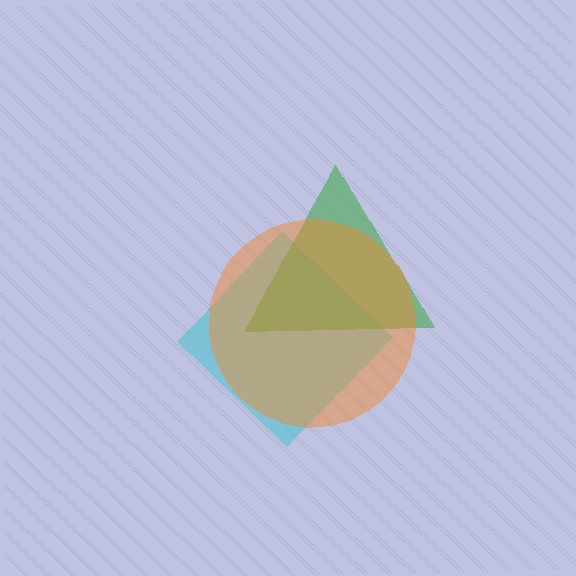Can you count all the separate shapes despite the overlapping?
Yes, there are 3 separate shapes.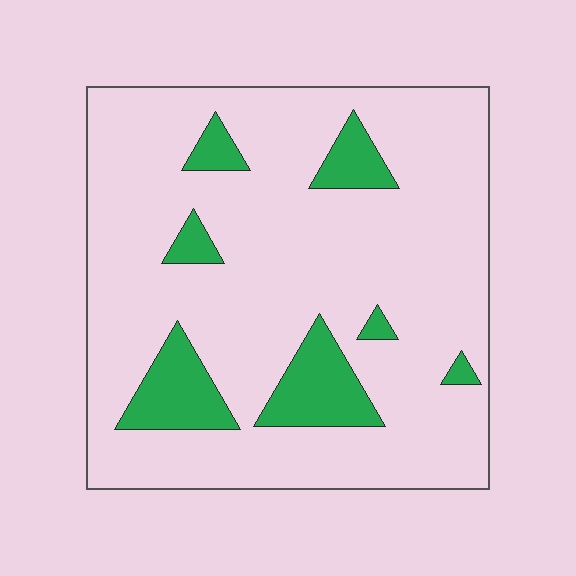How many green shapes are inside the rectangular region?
7.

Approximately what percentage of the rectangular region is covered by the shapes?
Approximately 15%.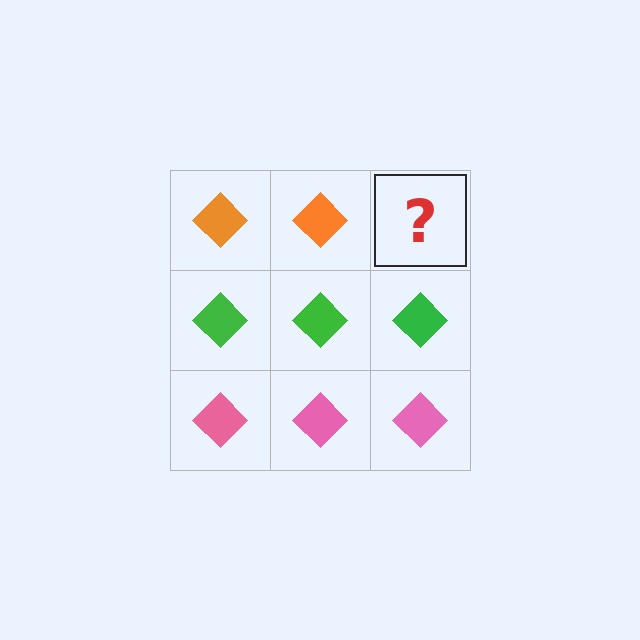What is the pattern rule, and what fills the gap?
The rule is that each row has a consistent color. The gap should be filled with an orange diamond.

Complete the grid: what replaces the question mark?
The question mark should be replaced with an orange diamond.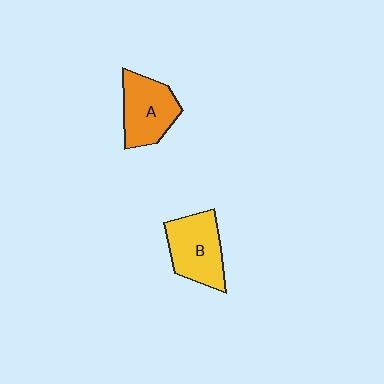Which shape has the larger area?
Shape B (yellow).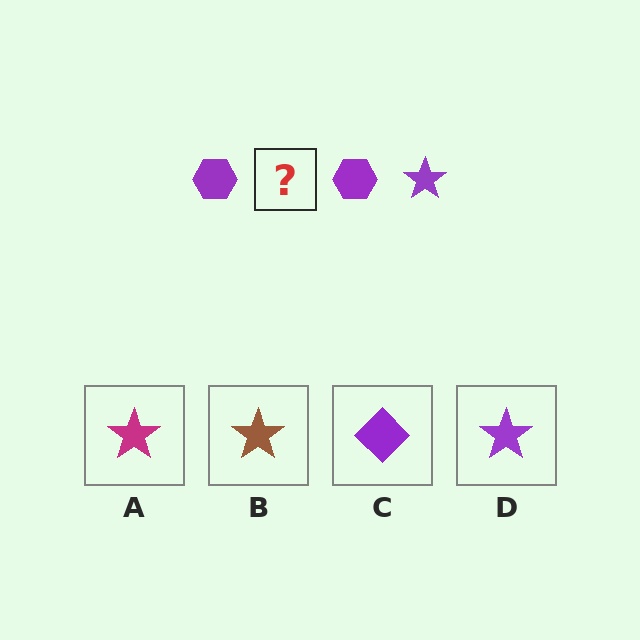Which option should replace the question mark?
Option D.